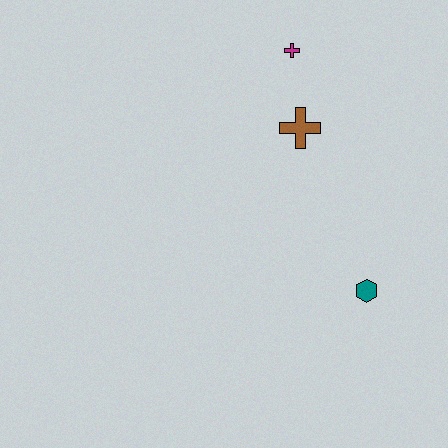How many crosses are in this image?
There are 2 crosses.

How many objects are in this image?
There are 3 objects.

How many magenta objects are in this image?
There is 1 magenta object.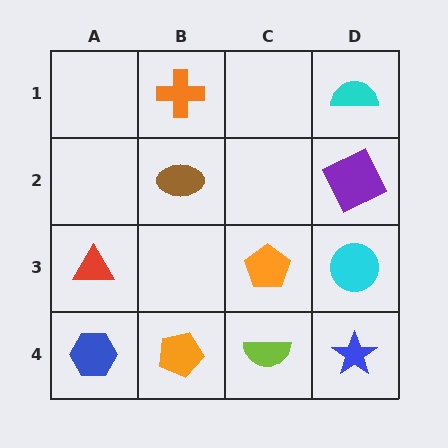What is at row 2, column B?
A brown ellipse.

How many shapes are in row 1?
2 shapes.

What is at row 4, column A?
A blue hexagon.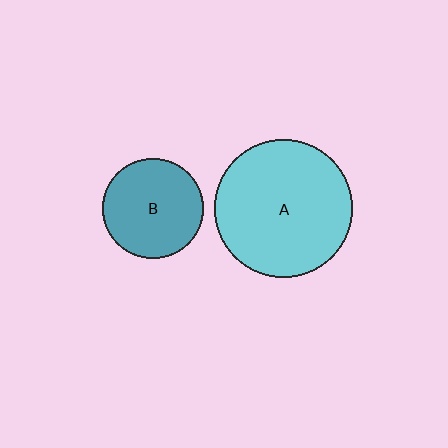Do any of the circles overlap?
No, none of the circles overlap.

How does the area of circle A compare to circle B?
Approximately 1.9 times.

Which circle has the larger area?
Circle A (cyan).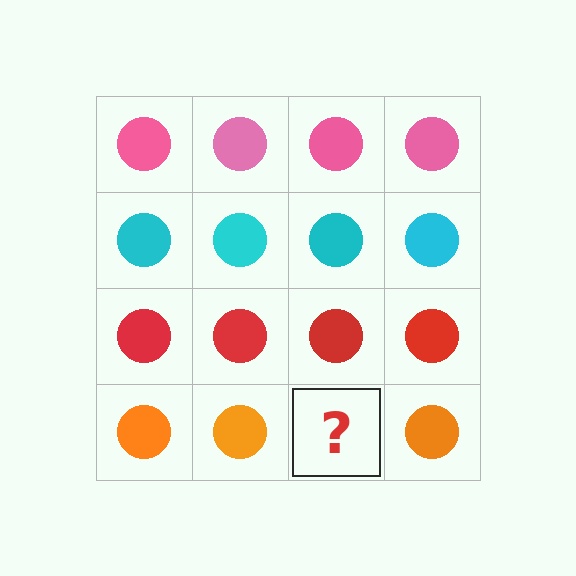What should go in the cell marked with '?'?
The missing cell should contain an orange circle.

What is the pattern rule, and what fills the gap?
The rule is that each row has a consistent color. The gap should be filled with an orange circle.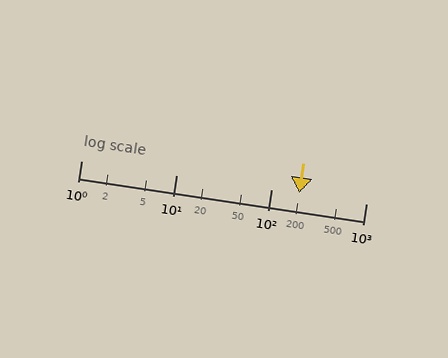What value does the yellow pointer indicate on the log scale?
The pointer indicates approximately 200.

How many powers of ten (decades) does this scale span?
The scale spans 3 decades, from 1 to 1000.